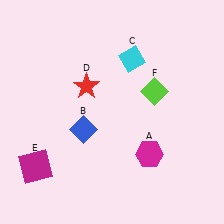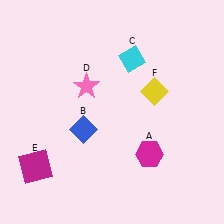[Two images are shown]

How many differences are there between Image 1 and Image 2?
There are 2 differences between the two images.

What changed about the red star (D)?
In Image 1, D is red. In Image 2, it changed to pink.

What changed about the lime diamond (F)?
In Image 1, F is lime. In Image 2, it changed to yellow.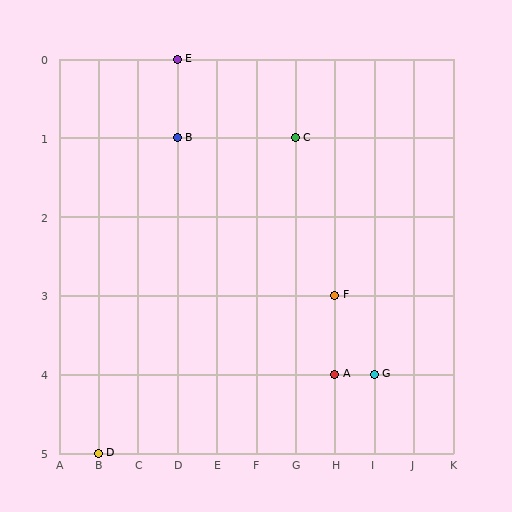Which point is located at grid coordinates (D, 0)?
Point E is at (D, 0).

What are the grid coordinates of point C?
Point C is at grid coordinates (G, 1).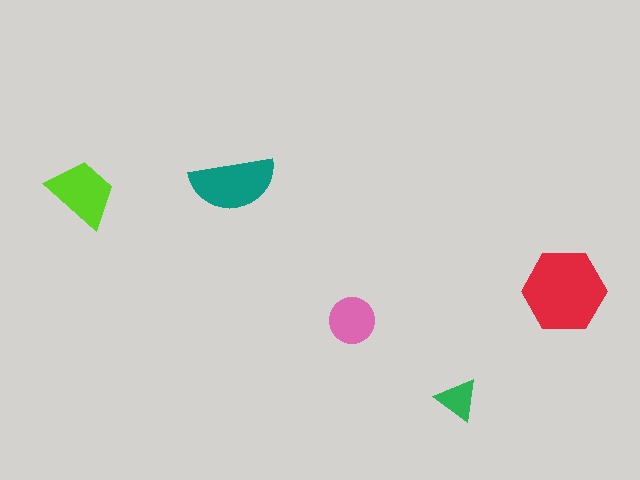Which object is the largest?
The red hexagon.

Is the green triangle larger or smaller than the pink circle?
Smaller.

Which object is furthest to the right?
The red hexagon is rightmost.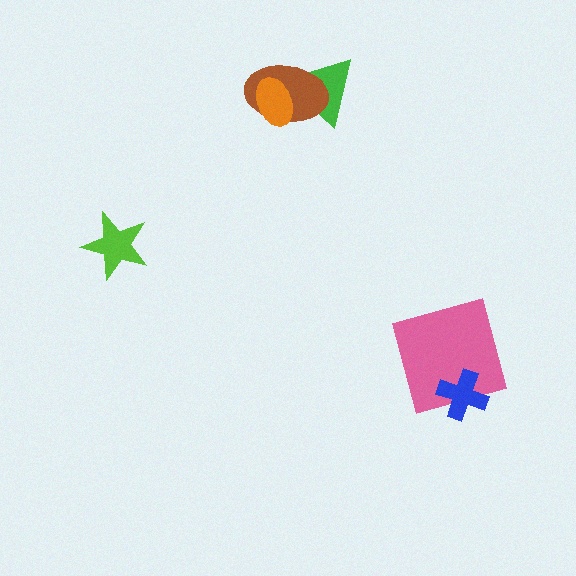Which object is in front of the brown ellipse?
The orange ellipse is in front of the brown ellipse.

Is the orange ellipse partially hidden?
No, no other shape covers it.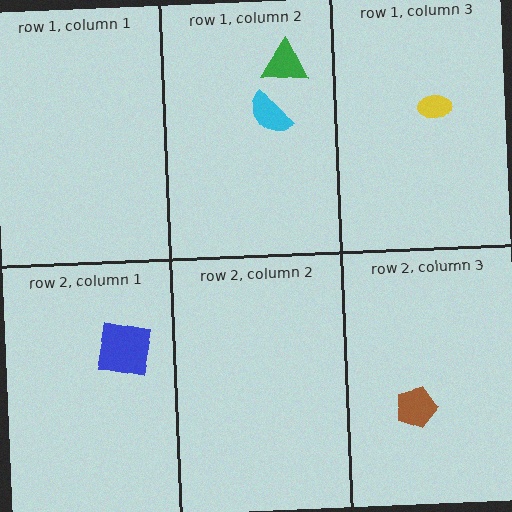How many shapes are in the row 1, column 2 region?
2.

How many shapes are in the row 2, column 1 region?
1.